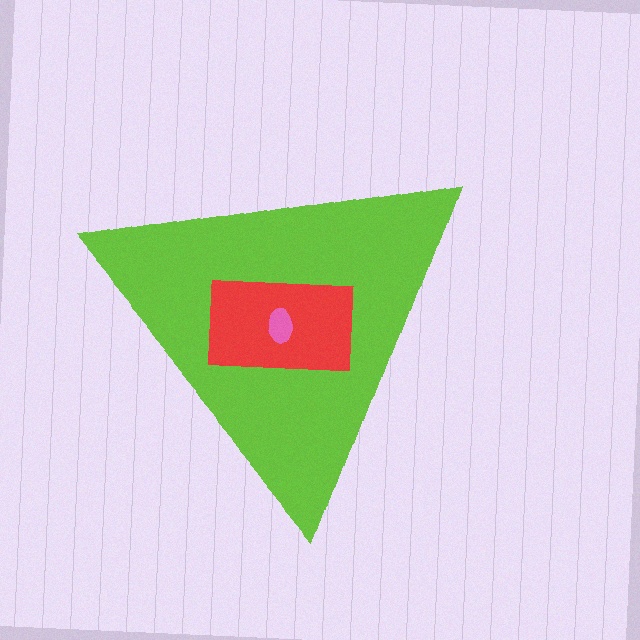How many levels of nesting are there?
3.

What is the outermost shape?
The lime triangle.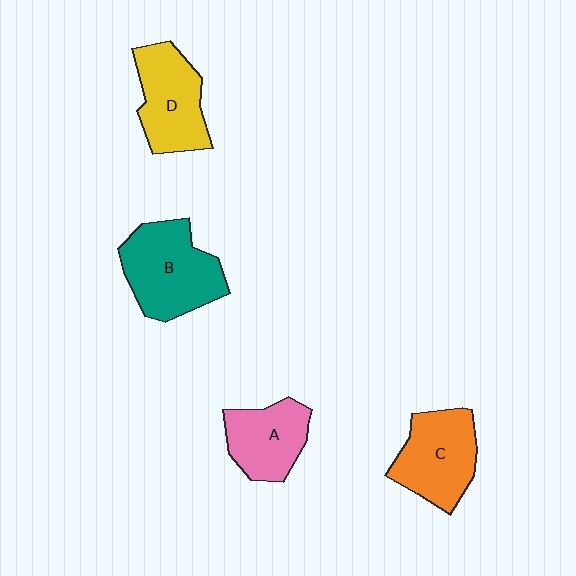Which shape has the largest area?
Shape B (teal).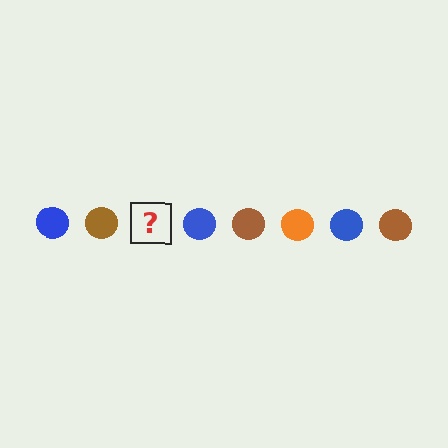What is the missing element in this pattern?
The missing element is an orange circle.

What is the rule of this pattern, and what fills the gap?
The rule is that the pattern cycles through blue, brown, orange circles. The gap should be filled with an orange circle.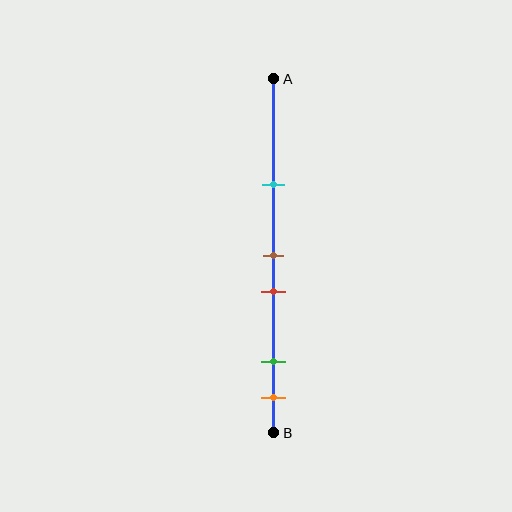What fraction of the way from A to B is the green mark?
The green mark is approximately 80% (0.8) of the way from A to B.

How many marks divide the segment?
There are 5 marks dividing the segment.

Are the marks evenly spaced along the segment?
No, the marks are not evenly spaced.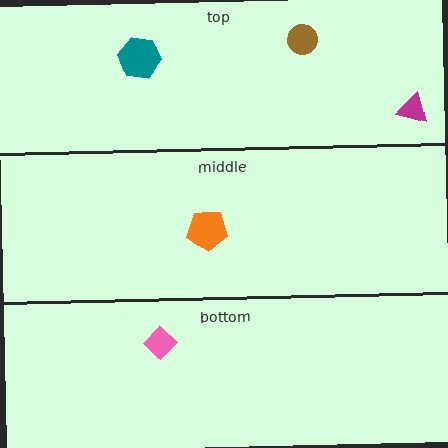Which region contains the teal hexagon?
The top region.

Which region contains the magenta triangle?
The top region.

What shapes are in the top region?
The magenta triangle, the teal hexagon, the brown circle.